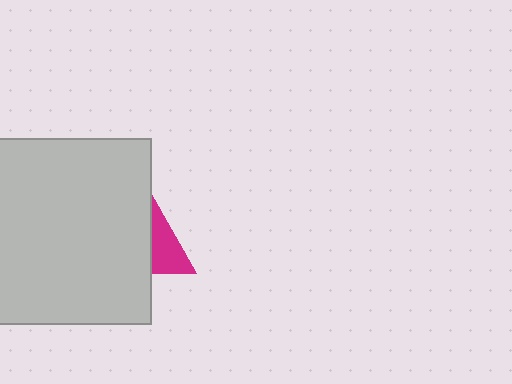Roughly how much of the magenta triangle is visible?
About half of it is visible (roughly 47%).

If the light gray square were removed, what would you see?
You would see the complete magenta triangle.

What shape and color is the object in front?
The object in front is a light gray square.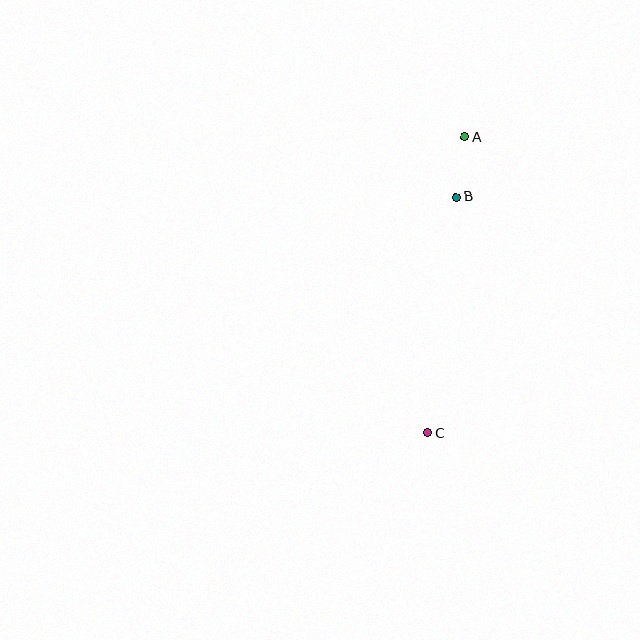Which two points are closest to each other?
Points A and B are closest to each other.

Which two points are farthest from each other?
Points A and C are farthest from each other.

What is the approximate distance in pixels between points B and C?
The distance between B and C is approximately 237 pixels.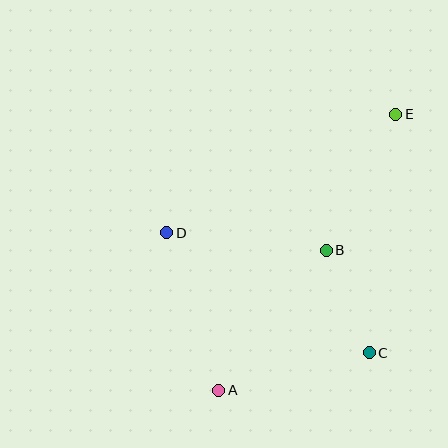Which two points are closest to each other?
Points B and C are closest to each other.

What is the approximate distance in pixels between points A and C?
The distance between A and C is approximately 155 pixels.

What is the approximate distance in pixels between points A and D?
The distance between A and D is approximately 166 pixels.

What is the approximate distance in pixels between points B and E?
The distance between B and E is approximately 153 pixels.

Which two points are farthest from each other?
Points A and E are farthest from each other.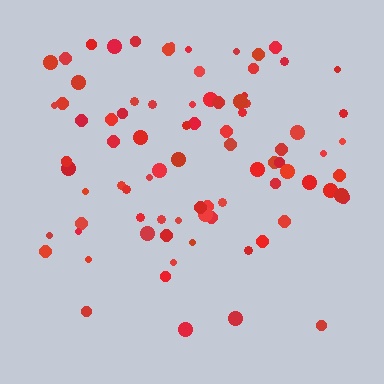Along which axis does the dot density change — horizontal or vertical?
Vertical.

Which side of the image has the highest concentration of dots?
The top.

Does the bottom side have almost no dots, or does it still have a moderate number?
Still a moderate number, just noticeably fewer than the top.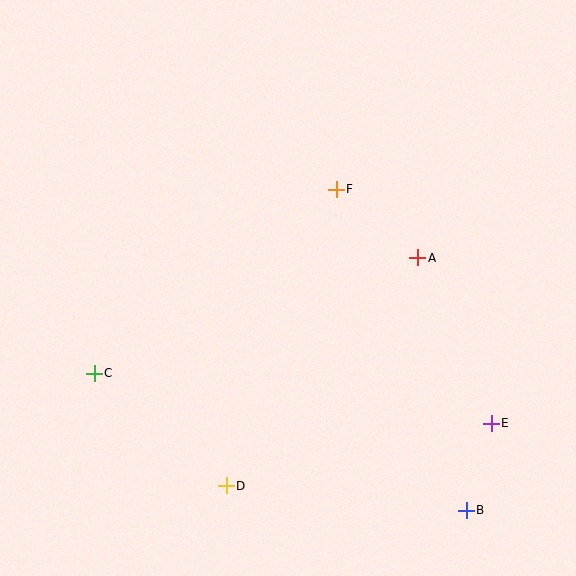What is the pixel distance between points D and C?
The distance between D and C is 174 pixels.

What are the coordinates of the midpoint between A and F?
The midpoint between A and F is at (377, 224).